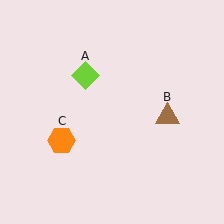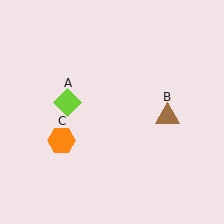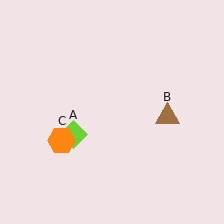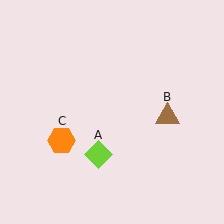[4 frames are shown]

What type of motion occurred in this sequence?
The lime diamond (object A) rotated counterclockwise around the center of the scene.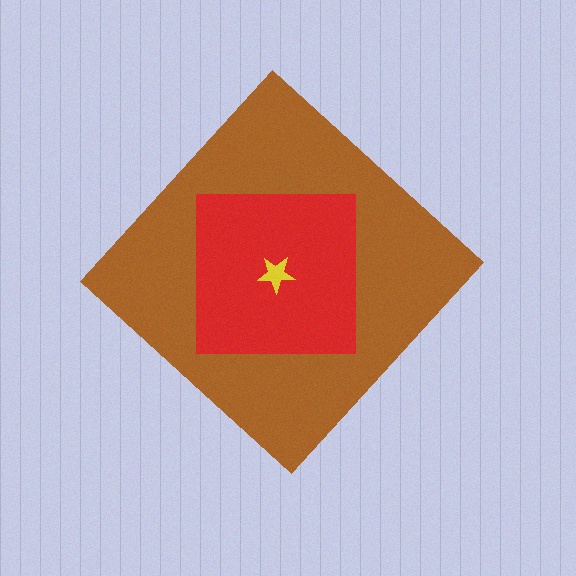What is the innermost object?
The yellow star.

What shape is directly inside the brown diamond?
The red square.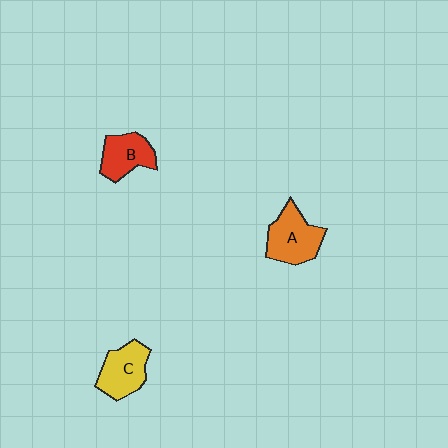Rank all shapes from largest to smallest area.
From largest to smallest: A (orange), C (yellow), B (red).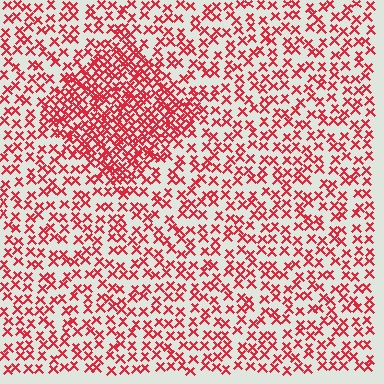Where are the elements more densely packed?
The elements are more densely packed inside the diamond boundary.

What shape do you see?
I see a diamond.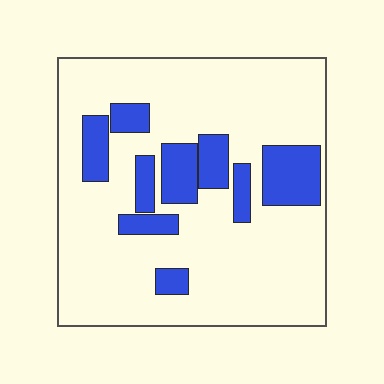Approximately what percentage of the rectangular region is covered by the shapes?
Approximately 20%.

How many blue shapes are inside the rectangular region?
9.